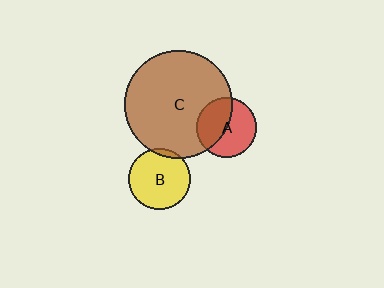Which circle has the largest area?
Circle C (brown).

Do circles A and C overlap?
Yes.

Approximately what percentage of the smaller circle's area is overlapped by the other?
Approximately 45%.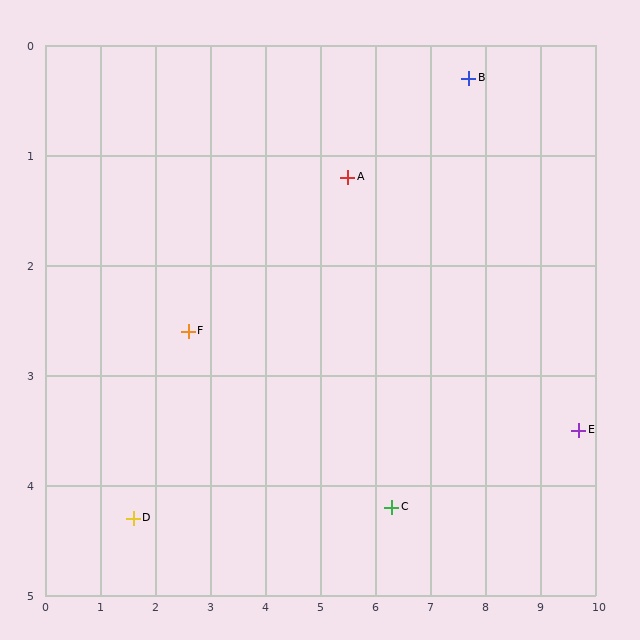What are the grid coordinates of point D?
Point D is at approximately (1.6, 4.3).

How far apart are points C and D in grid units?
Points C and D are about 4.7 grid units apart.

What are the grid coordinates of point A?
Point A is at approximately (5.5, 1.2).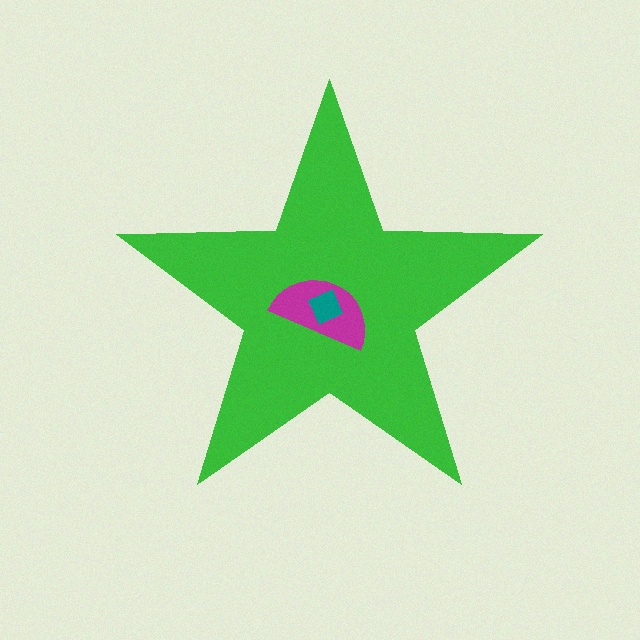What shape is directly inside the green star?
The magenta semicircle.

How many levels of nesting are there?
3.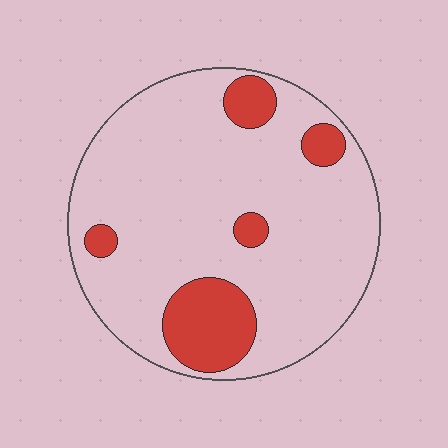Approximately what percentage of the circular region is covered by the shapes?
Approximately 15%.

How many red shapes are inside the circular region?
5.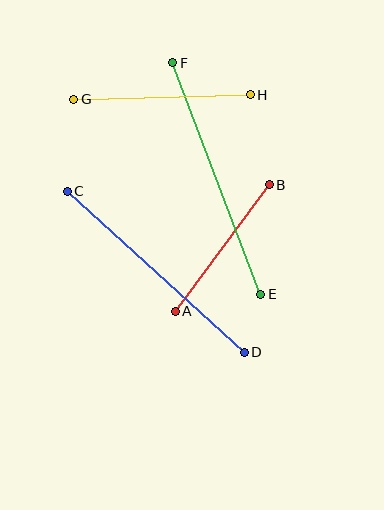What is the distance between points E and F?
The distance is approximately 248 pixels.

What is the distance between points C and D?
The distance is approximately 239 pixels.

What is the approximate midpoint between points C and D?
The midpoint is at approximately (156, 272) pixels.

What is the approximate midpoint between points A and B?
The midpoint is at approximately (222, 248) pixels.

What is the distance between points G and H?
The distance is approximately 177 pixels.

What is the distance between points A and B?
The distance is approximately 158 pixels.